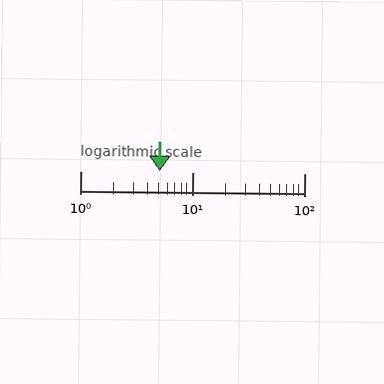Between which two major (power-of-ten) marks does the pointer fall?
The pointer is between 1 and 10.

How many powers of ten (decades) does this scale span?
The scale spans 2 decades, from 1 to 100.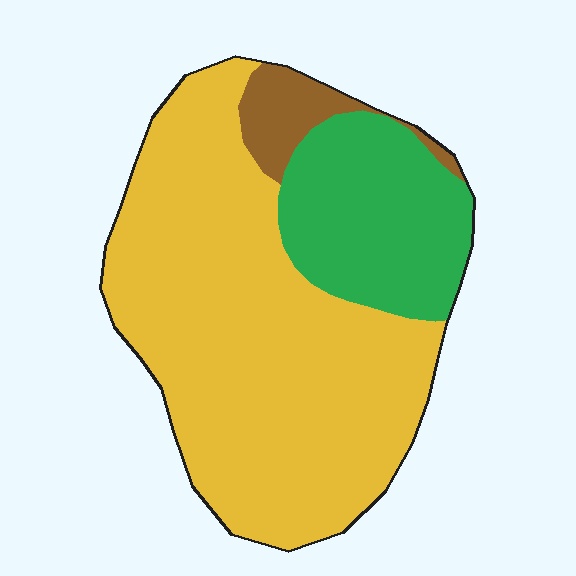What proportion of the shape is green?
Green covers 24% of the shape.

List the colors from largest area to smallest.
From largest to smallest: yellow, green, brown.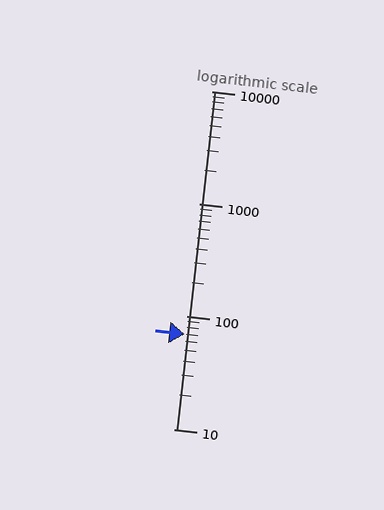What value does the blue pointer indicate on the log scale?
The pointer indicates approximately 69.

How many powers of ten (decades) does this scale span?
The scale spans 3 decades, from 10 to 10000.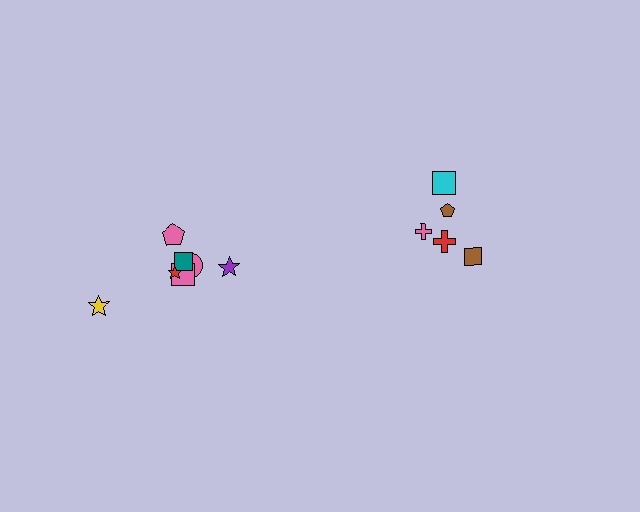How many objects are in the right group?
There are 5 objects.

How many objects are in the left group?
There are 7 objects.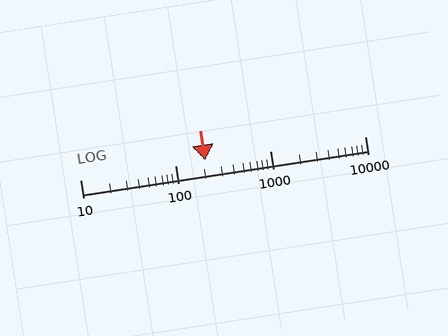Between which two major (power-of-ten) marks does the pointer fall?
The pointer is between 100 and 1000.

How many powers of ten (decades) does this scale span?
The scale spans 3 decades, from 10 to 10000.